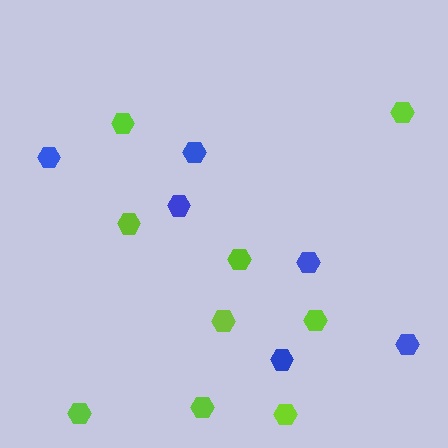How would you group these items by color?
There are 2 groups: one group of blue hexagons (6) and one group of lime hexagons (9).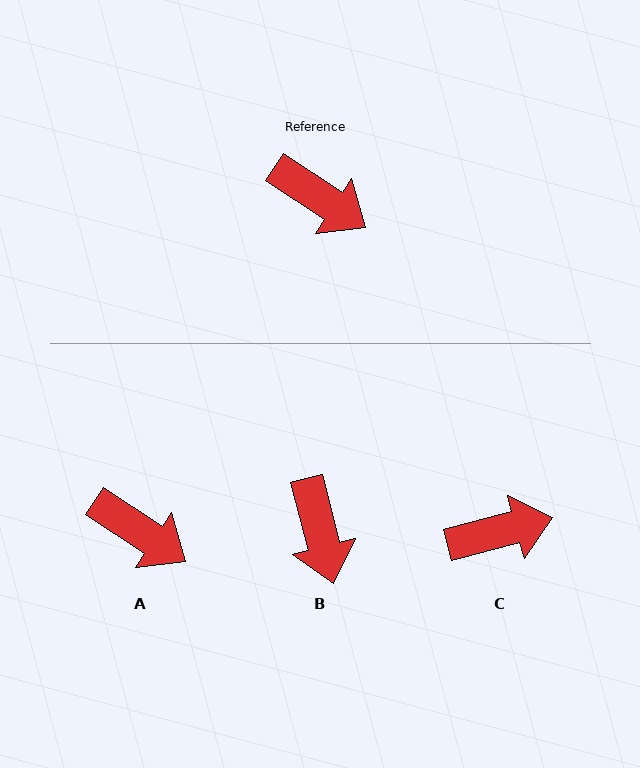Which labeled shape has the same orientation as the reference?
A.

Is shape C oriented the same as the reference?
No, it is off by about 48 degrees.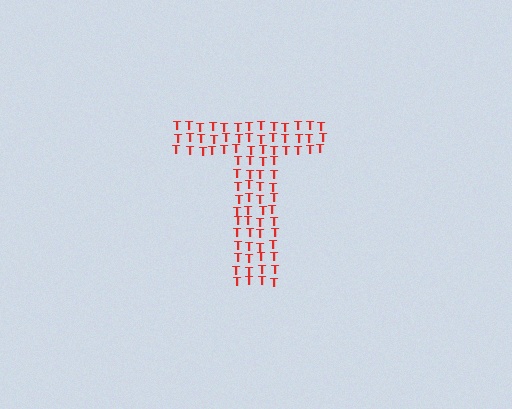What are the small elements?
The small elements are letter T's.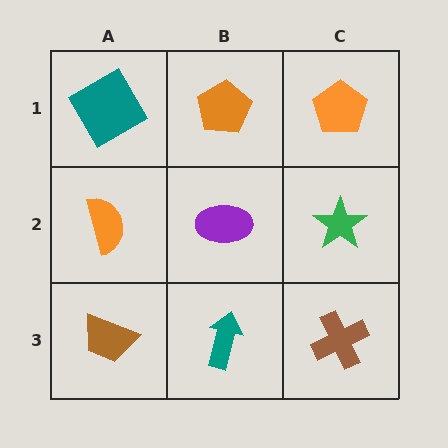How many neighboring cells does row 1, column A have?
2.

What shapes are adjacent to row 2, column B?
An orange pentagon (row 1, column B), a teal arrow (row 3, column B), an orange semicircle (row 2, column A), a green star (row 2, column C).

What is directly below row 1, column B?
A purple ellipse.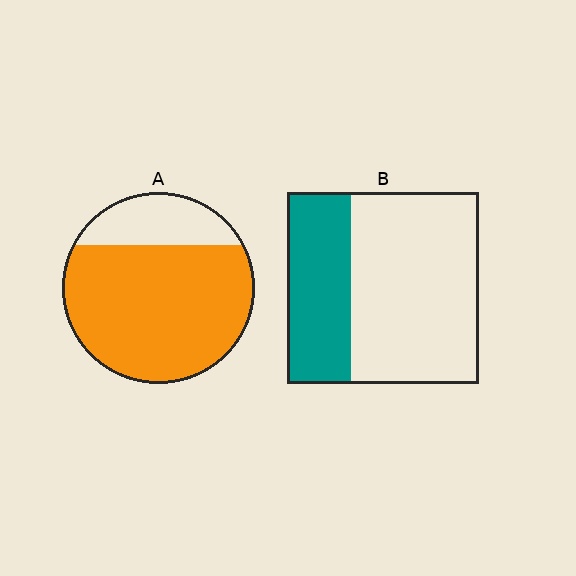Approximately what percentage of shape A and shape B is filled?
A is approximately 80% and B is approximately 35%.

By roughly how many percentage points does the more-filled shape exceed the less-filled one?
By roughly 45 percentage points (A over B).